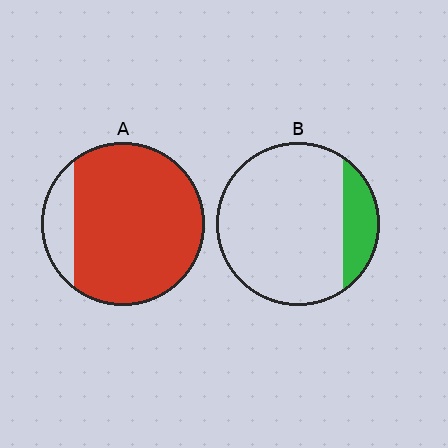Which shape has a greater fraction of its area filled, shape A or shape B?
Shape A.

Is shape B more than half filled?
No.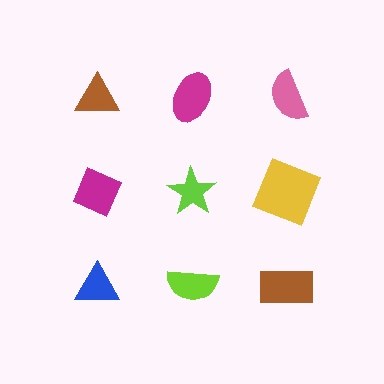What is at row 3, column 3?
A brown rectangle.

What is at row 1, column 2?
A magenta ellipse.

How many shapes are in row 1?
3 shapes.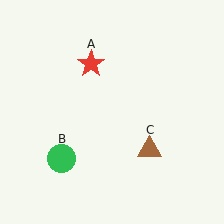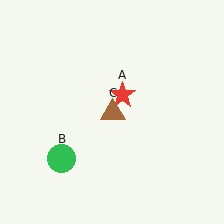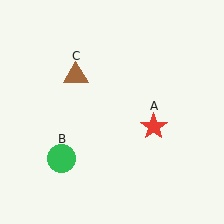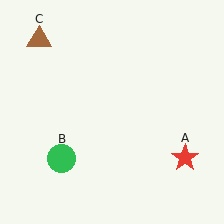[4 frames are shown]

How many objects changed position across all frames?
2 objects changed position: red star (object A), brown triangle (object C).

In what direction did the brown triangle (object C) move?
The brown triangle (object C) moved up and to the left.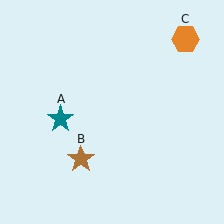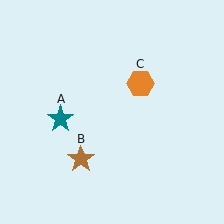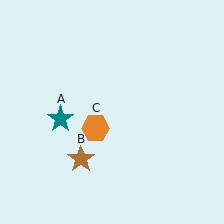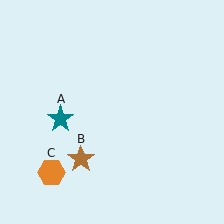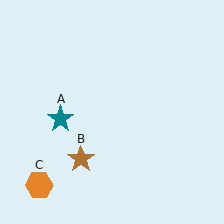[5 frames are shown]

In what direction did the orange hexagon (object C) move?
The orange hexagon (object C) moved down and to the left.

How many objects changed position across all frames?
1 object changed position: orange hexagon (object C).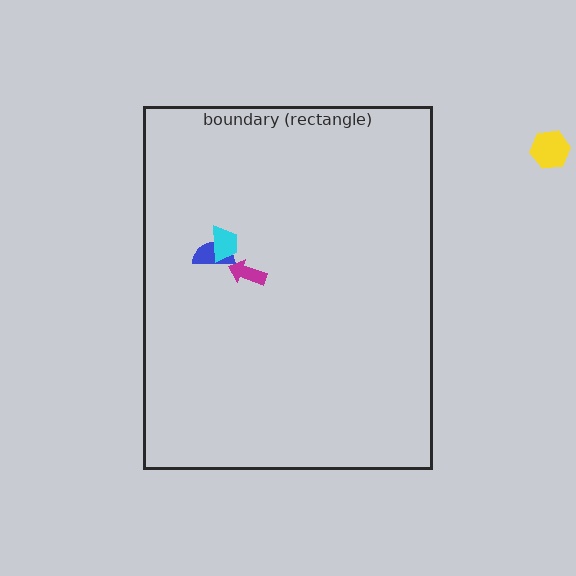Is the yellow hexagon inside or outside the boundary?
Outside.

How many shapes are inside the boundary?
3 inside, 1 outside.